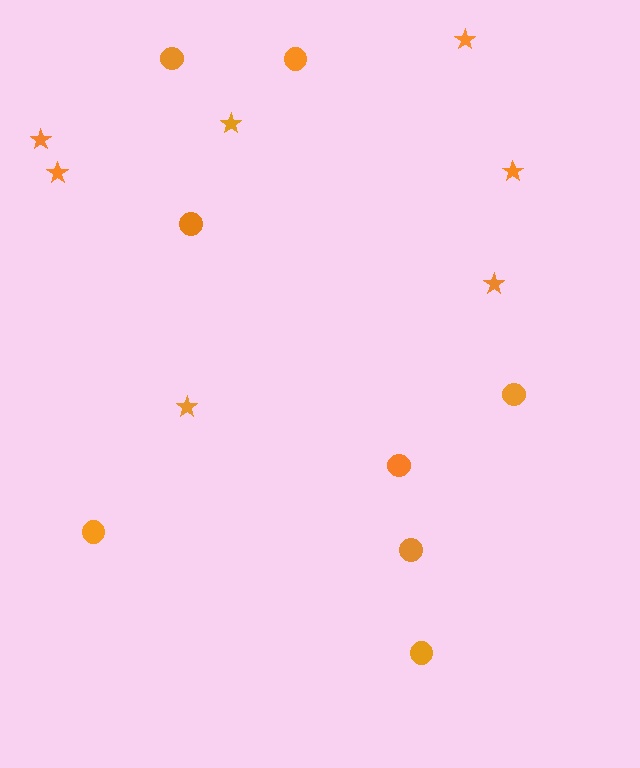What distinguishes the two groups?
There are 2 groups: one group of circles (8) and one group of stars (7).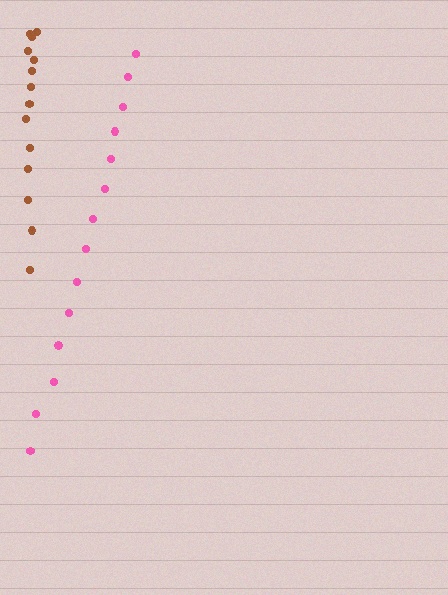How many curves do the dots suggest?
There are 2 distinct paths.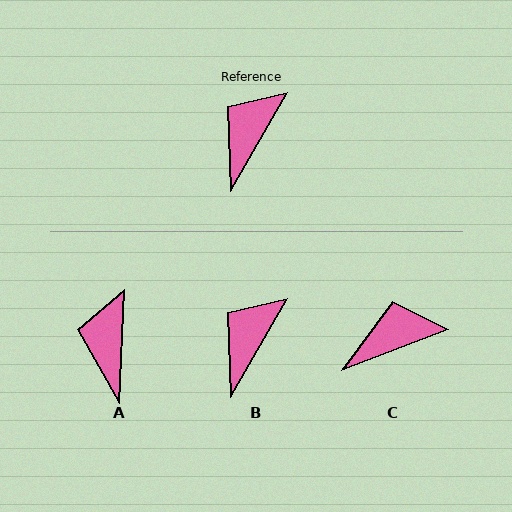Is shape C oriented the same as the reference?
No, it is off by about 39 degrees.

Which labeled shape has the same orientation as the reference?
B.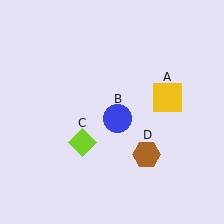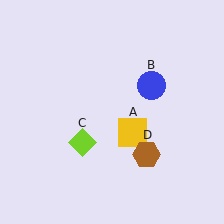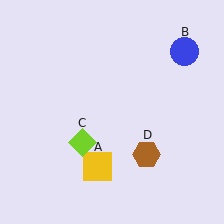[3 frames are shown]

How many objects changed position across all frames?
2 objects changed position: yellow square (object A), blue circle (object B).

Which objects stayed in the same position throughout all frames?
Lime diamond (object C) and brown hexagon (object D) remained stationary.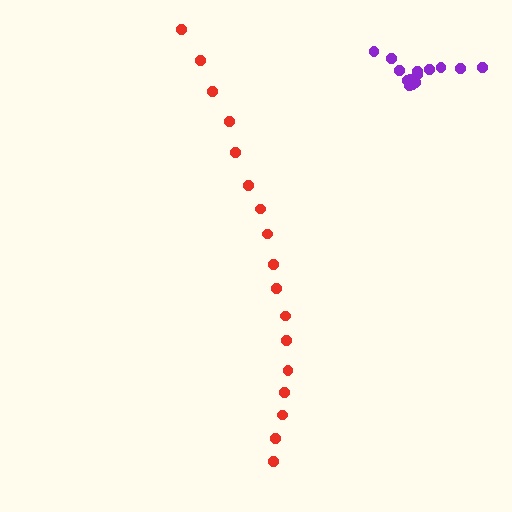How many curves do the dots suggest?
There are 2 distinct paths.